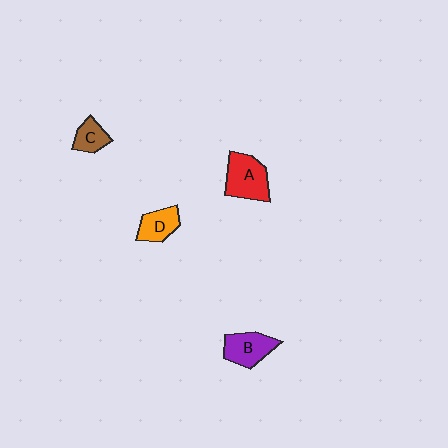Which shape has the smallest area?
Shape C (brown).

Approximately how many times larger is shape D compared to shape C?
Approximately 1.3 times.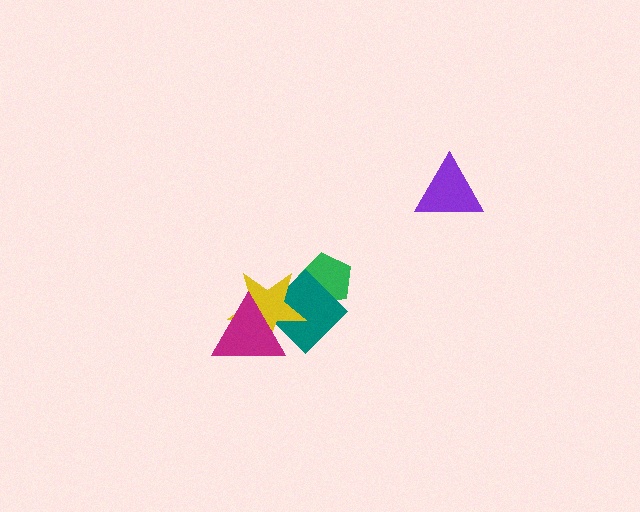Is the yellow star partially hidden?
Yes, it is partially covered by another shape.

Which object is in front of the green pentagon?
The teal diamond is in front of the green pentagon.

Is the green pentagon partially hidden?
Yes, it is partially covered by another shape.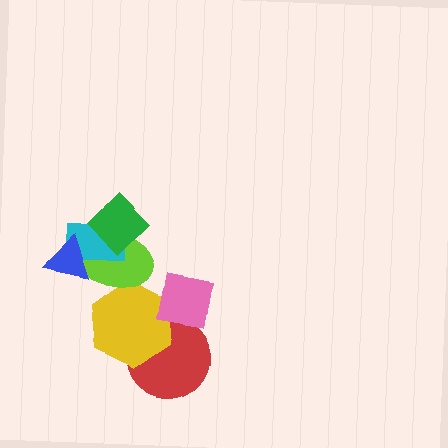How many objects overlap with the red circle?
2 objects overlap with the red circle.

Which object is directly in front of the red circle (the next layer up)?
The yellow hexagon is directly in front of the red circle.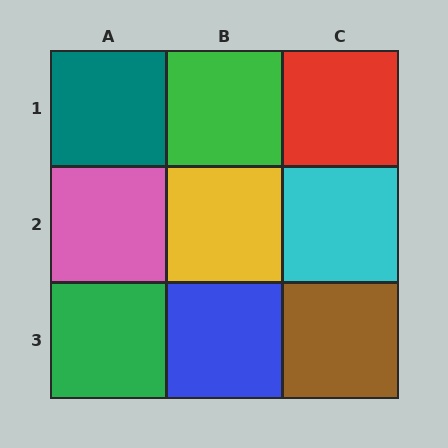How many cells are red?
1 cell is red.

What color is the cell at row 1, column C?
Red.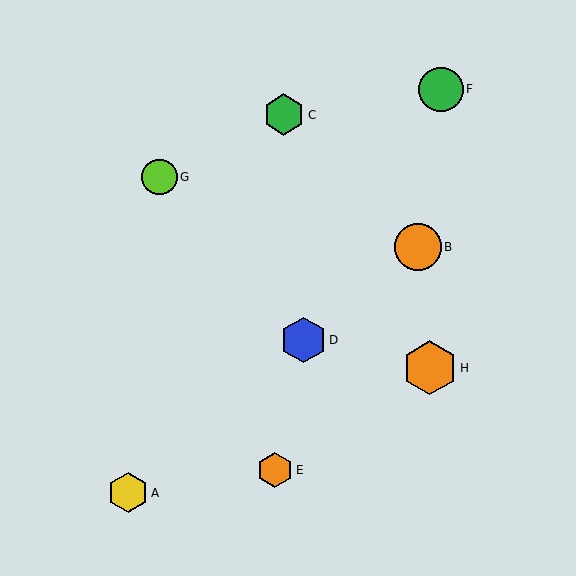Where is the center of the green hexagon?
The center of the green hexagon is at (284, 115).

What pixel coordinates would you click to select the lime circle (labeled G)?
Click at (159, 177) to select the lime circle G.